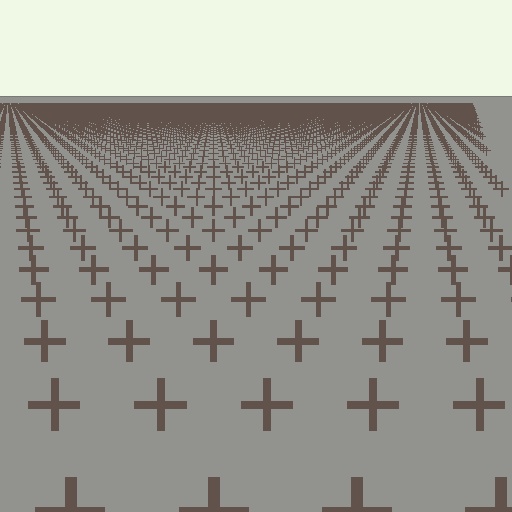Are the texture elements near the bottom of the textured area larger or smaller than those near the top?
Larger. Near the bottom, elements are closer to the viewer and appear at a bigger on-screen size.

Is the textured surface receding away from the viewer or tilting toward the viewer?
The surface is receding away from the viewer. Texture elements get smaller and denser toward the top.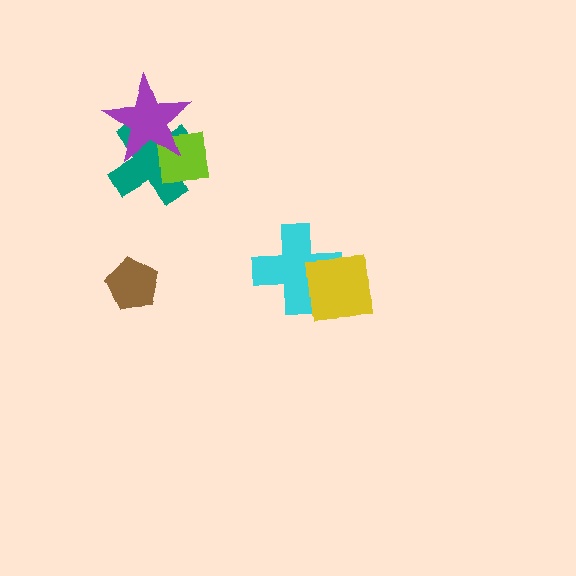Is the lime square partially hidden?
Yes, it is partially covered by another shape.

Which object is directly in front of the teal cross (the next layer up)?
The lime square is directly in front of the teal cross.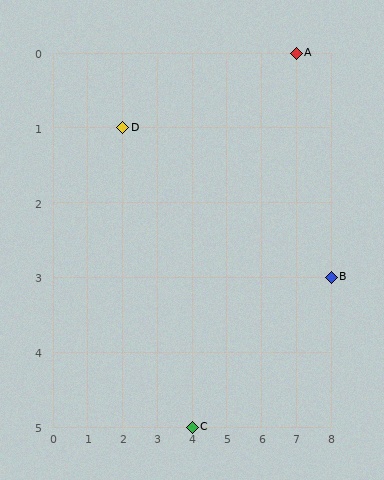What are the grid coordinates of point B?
Point B is at grid coordinates (8, 3).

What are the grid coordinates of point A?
Point A is at grid coordinates (7, 0).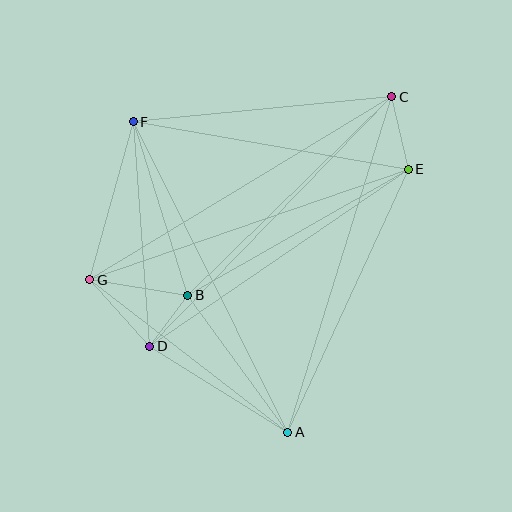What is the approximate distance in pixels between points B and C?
The distance between B and C is approximately 285 pixels.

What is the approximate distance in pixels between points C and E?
The distance between C and E is approximately 74 pixels.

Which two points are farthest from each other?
Points C and G are farthest from each other.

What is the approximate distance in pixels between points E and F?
The distance between E and F is approximately 279 pixels.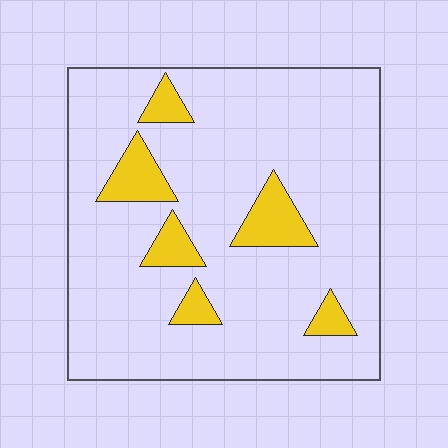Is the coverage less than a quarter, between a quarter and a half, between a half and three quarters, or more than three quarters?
Less than a quarter.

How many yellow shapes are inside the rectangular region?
6.